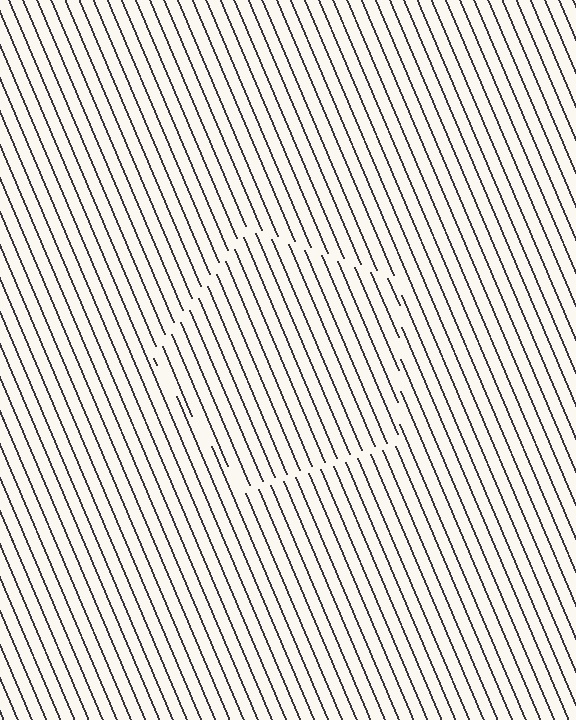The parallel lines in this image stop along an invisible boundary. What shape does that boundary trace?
An illusory pentagon. The interior of the shape contains the same grating, shifted by half a period — the contour is defined by the phase discontinuity where line-ends from the inner and outer gratings abut.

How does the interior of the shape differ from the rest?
The interior of the shape contains the same grating, shifted by half a period — the contour is defined by the phase discontinuity where line-ends from the inner and outer gratings abut.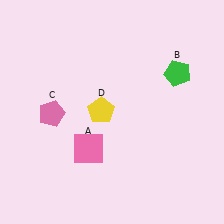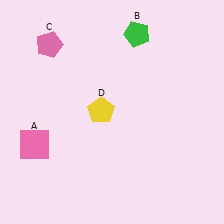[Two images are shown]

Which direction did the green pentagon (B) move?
The green pentagon (B) moved left.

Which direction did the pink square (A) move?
The pink square (A) moved left.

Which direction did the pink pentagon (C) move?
The pink pentagon (C) moved up.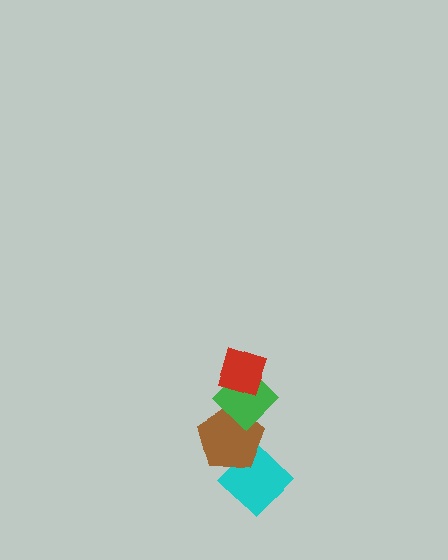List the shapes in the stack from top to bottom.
From top to bottom: the red diamond, the green diamond, the brown pentagon, the cyan diamond.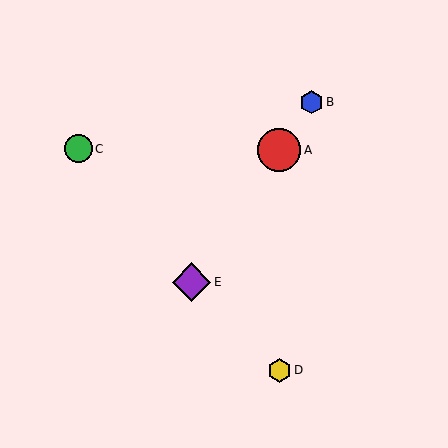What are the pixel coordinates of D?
Object D is at (280, 370).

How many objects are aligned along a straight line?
3 objects (A, B, E) are aligned along a straight line.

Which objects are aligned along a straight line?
Objects A, B, E are aligned along a straight line.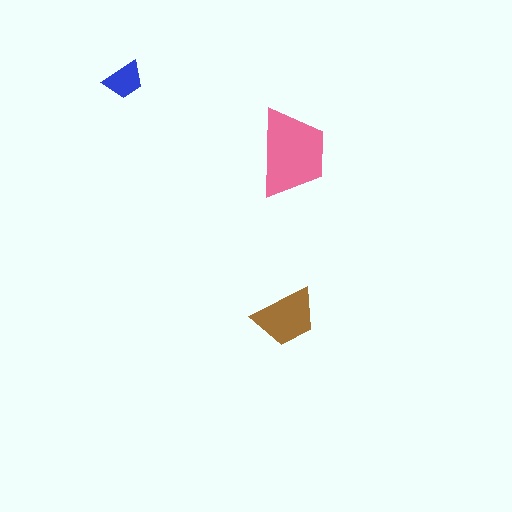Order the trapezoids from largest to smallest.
the pink one, the brown one, the blue one.